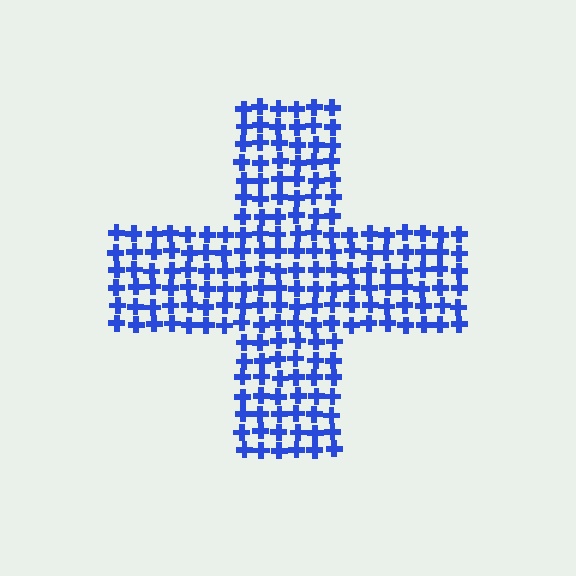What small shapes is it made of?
It is made of small crosses.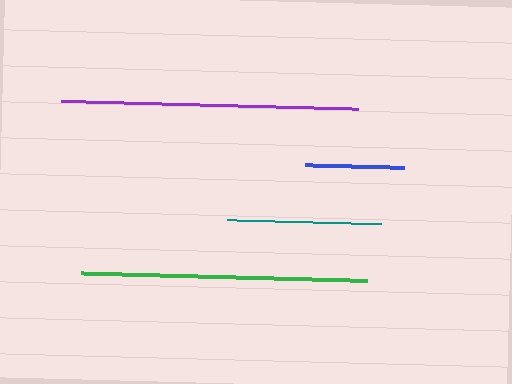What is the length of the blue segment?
The blue segment is approximately 99 pixels long.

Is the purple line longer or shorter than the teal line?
The purple line is longer than the teal line.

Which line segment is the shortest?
The blue line is the shortest at approximately 99 pixels.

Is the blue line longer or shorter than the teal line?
The teal line is longer than the blue line.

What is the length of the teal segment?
The teal segment is approximately 154 pixels long.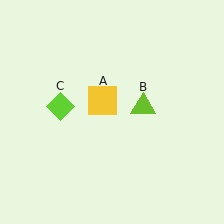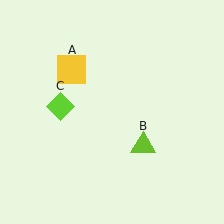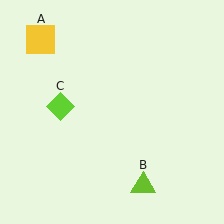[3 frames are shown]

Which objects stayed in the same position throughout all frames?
Lime diamond (object C) remained stationary.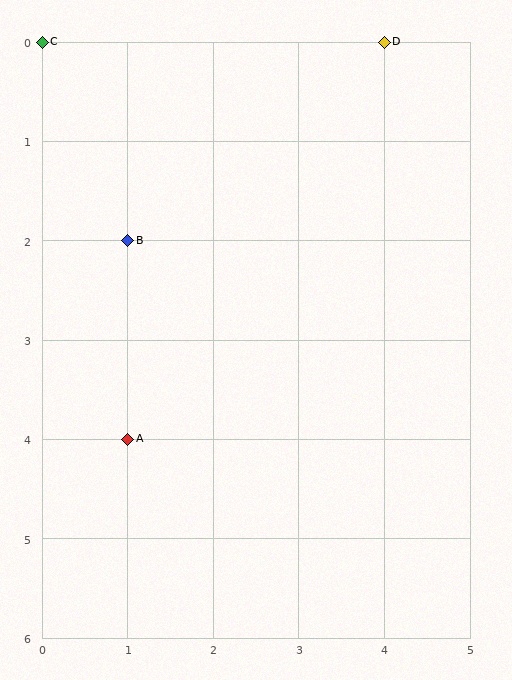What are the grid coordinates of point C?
Point C is at grid coordinates (0, 0).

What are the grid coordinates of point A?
Point A is at grid coordinates (1, 4).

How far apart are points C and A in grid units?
Points C and A are 1 column and 4 rows apart (about 4.1 grid units diagonally).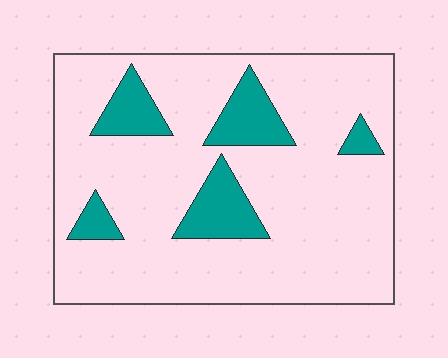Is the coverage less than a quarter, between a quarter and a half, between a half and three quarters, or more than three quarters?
Less than a quarter.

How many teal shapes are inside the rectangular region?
5.